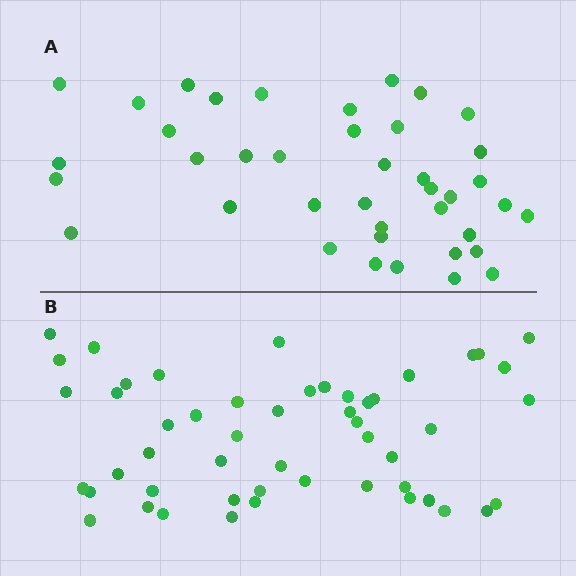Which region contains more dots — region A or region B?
Region B (the bottom region) has more dots.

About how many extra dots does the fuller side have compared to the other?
Region B has roughly 12 or so more dots than region A.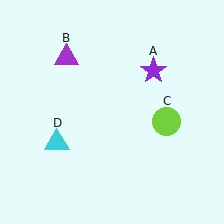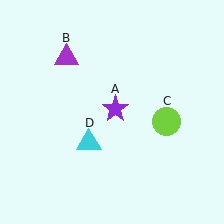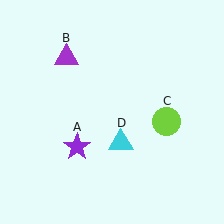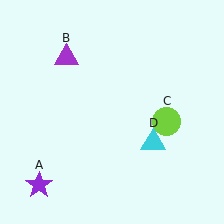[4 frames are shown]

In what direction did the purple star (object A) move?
The purple star (object A) moved down and to the left.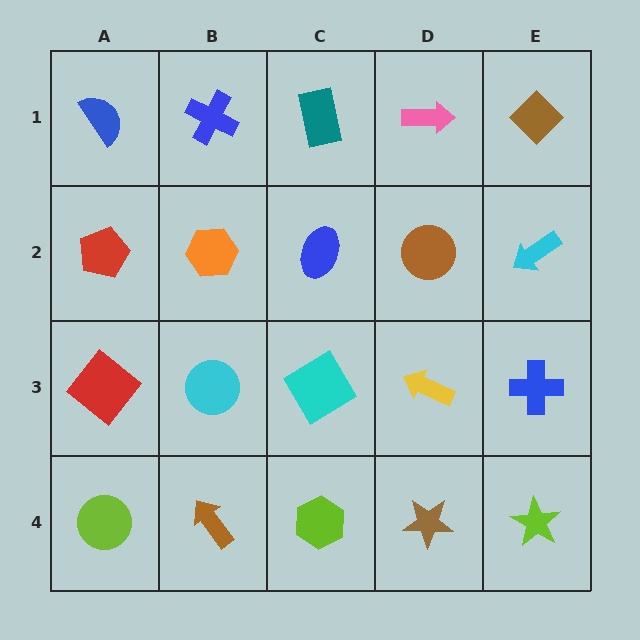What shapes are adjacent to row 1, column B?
An orange hexagon (row 2, column B), a blue semicircle (row 1, column A), a teal rectangle (row 1, column C).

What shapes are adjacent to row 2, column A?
A blue semicircle (row 1, column A), a red diamond (row 3, column A), an orange hexagon (row 2, column B).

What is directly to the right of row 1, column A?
A blue cross.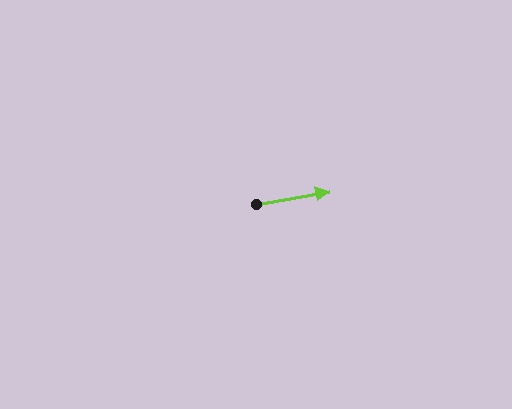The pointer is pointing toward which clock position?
Roughly 3 o'clock.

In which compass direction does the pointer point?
East.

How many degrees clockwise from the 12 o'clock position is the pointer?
Approximately 80 degrees.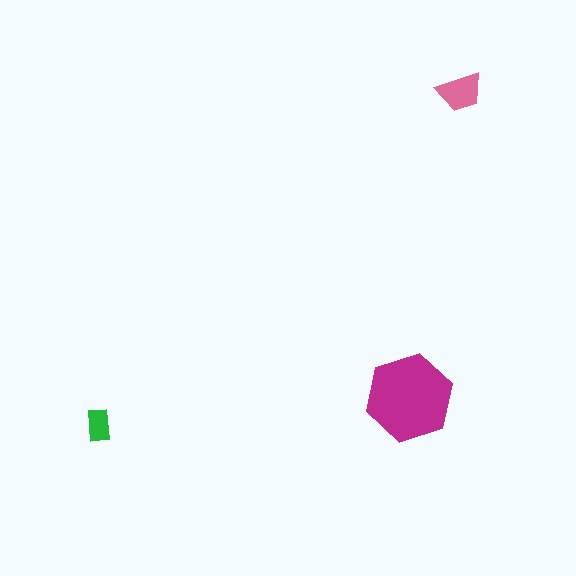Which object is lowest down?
The green rectangle is bottommost.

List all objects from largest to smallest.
The magenta hexagon, the pink trapezoid, the green rectangle.